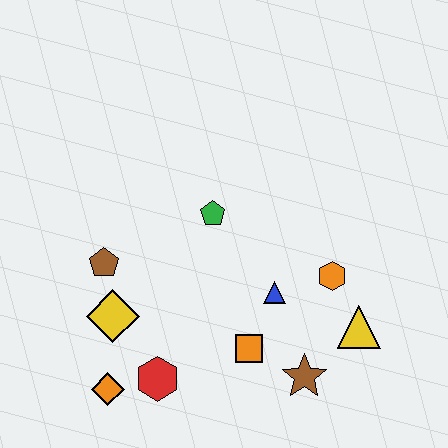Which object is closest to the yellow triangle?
The orange hexagon is closest to the yellow triangle.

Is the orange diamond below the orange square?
Yes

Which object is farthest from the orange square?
The brown pentagon is farthest from the orange square.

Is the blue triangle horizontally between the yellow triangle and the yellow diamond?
Yes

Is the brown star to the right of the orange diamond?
Yes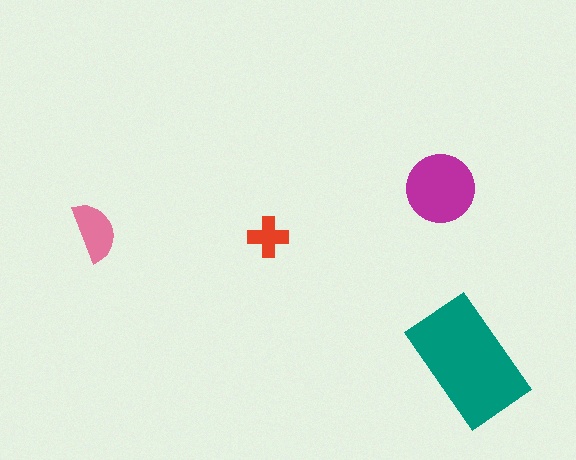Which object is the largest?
The teal rectangle.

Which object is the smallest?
The red cross.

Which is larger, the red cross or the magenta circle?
The magenta circle.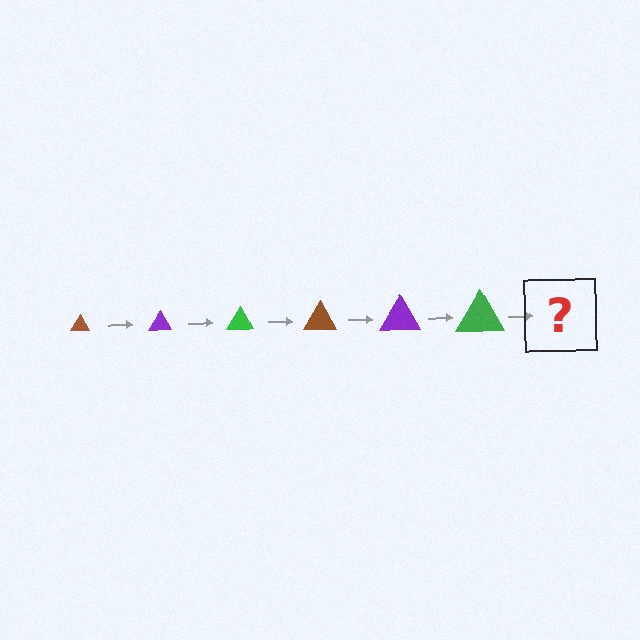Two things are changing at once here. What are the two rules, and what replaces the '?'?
The two rules are that the triangle grows larger each step and the color cycles through brown, purple, and green. The '?' should be a brown triangle, larger than the previous one.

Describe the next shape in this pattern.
It should be a brown triangle, larger than the previous one.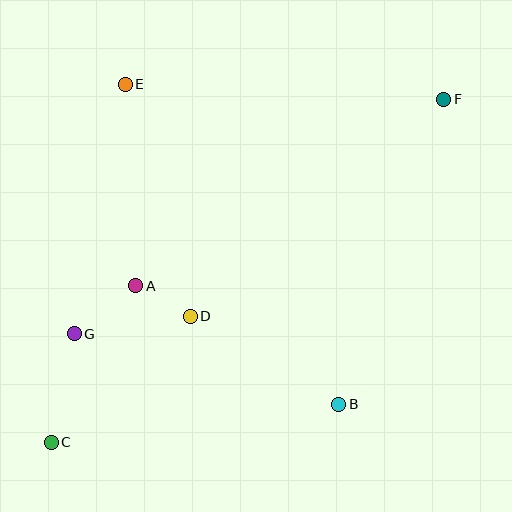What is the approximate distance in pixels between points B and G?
The distance between B and G is approximately 274 pixels.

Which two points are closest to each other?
Points A and D are closest to each other.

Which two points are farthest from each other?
Points C and F are farthest from each other.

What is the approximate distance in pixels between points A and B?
The distance between A and B is approximately 235 pixels.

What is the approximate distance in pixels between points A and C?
The distance between A and C is approximately 178 pixels.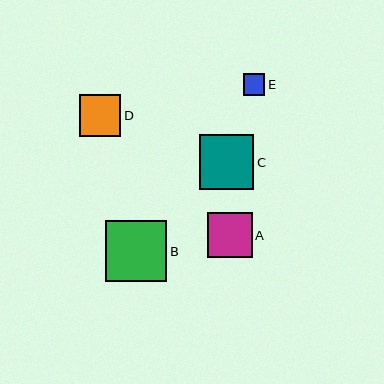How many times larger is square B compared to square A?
Square B is approximately 1.4 times the size of square A.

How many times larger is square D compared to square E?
Square D is approximately 1.9 times the size of square E.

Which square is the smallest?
Square E is the smallest with a size of approximately 22 pixels.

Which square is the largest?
Square B is the largest with a size of approximately 61 pixels.